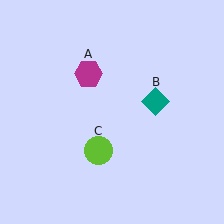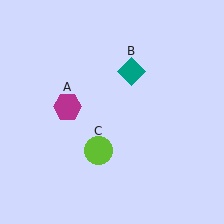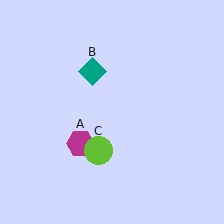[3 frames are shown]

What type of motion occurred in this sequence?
The magenta hexagon (object A), teal diamond (object B) rotated counterclockwise around the center of the scene.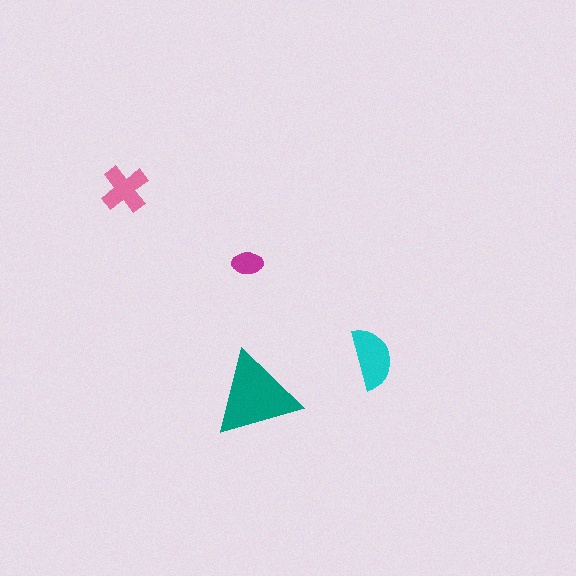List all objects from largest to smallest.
The teal triangle, the cyan semicircle, the pink cross, the magenta ellipse.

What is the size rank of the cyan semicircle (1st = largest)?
2nd.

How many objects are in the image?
There are 4 objects in the image.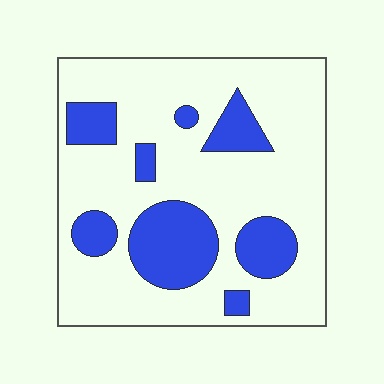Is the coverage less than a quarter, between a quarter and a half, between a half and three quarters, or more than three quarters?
Less than a quarter.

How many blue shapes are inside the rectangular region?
8.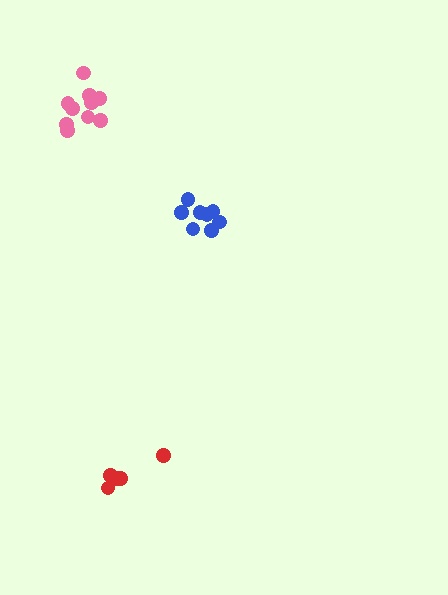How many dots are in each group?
Group 1: 8 dots, Group 2: 6 dots, Group 3: 10 dots (24 total).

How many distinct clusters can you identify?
There are 3 distinct clusters.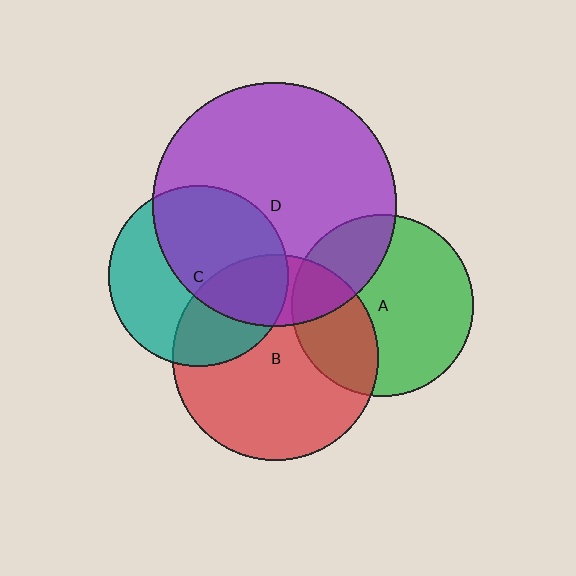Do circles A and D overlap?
Yes.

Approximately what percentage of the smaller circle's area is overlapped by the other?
Approximately 25%.